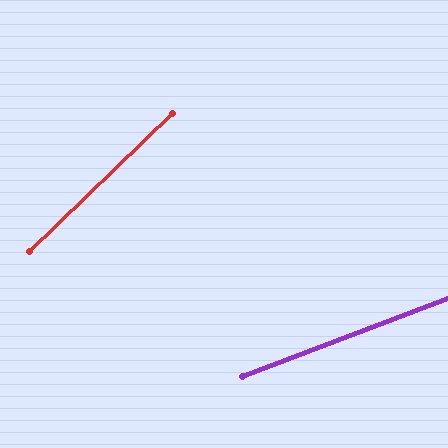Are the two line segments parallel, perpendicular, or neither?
Neither parallel nor perpendicular — they differ by about 23°.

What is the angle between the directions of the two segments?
Approximately 23 degrees.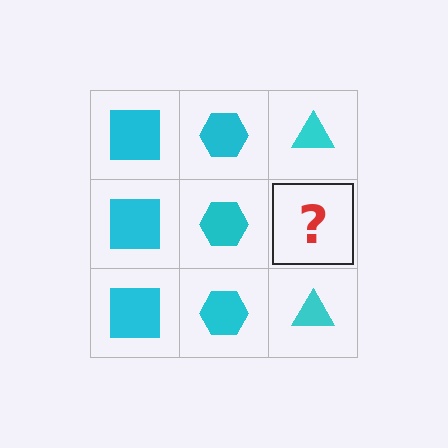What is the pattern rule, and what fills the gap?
The rule is that each column has a consistent shape. The gap should be filled with a cyan triangle.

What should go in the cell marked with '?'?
The missing cell should contain a cyan triangle.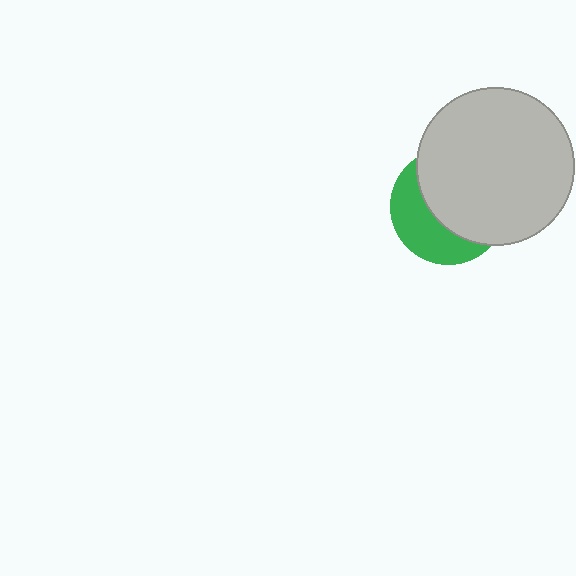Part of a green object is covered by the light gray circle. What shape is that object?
It is a circle.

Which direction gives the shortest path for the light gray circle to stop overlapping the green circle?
Moving toward the upper-right gives the shortest separation.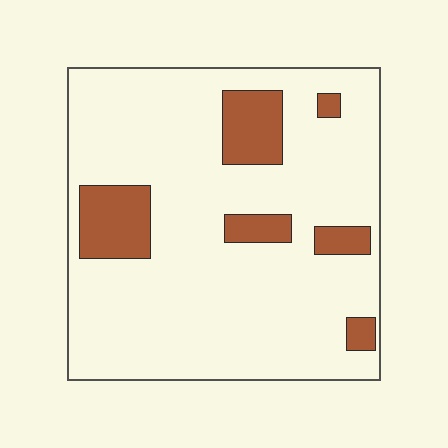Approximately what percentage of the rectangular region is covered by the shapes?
Approximately 15%.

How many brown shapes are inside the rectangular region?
6.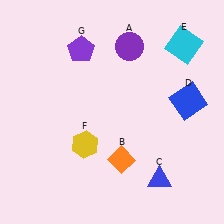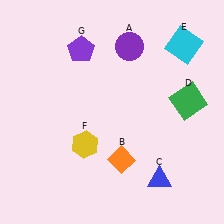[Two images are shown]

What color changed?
The square (D) changed from blue in Image 1 to green in Image 2.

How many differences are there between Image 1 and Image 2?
There is 1 difference between the two images.